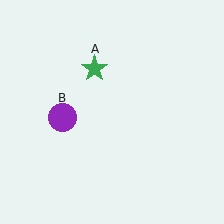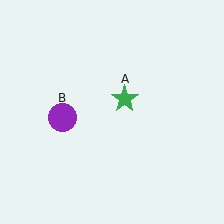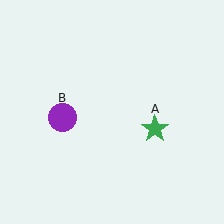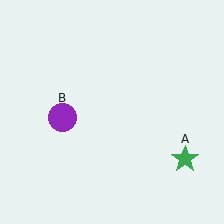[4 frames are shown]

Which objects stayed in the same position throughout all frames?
Purple circle (object B) remained stationary.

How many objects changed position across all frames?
1 object changed position: green star (object A).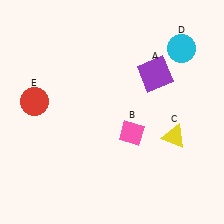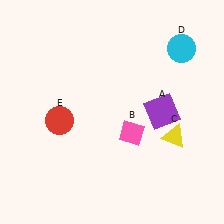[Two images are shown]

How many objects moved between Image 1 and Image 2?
2 objects moved between the two images.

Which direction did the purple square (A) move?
The purple square (A) moved down.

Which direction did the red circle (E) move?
The red circle (E) moved right.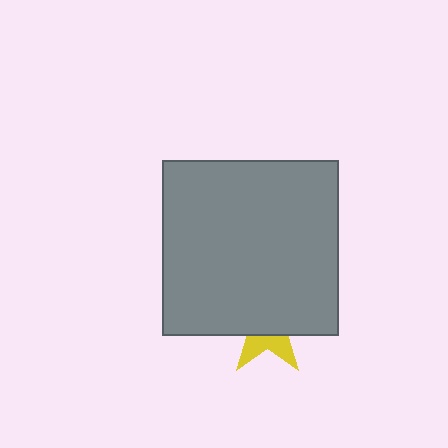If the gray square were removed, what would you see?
You would see the complete yellow star.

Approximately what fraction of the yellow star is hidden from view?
Roughly 65% of the yellow star is hidden behind the gray square.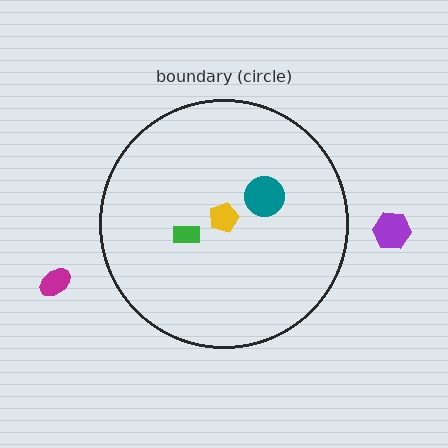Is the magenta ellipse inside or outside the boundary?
Outside.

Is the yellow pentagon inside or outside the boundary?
Inside.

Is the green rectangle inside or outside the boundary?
Inside.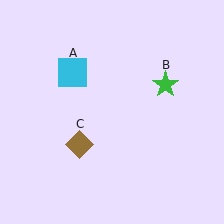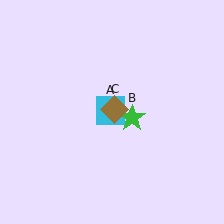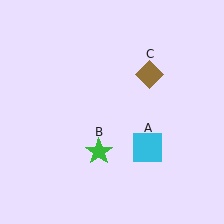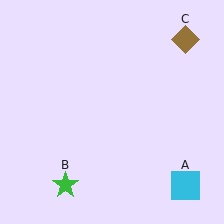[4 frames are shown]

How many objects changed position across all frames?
3 objects changed position: cyan square (object A), green star (object B), brown diamond (object C).